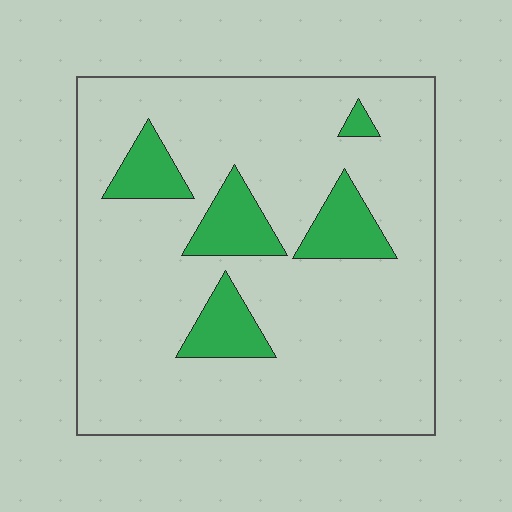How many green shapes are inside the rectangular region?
5.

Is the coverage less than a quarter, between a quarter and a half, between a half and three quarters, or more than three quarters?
Less than a quarter.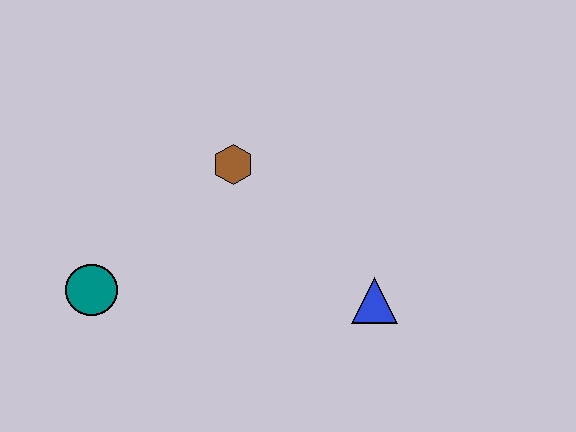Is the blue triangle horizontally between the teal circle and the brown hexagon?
No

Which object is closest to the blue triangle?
The brown hexagon is closest to the blue triangle.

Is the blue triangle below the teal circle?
Yes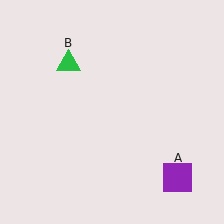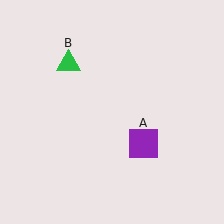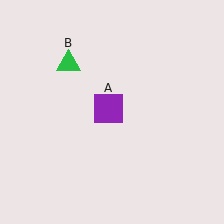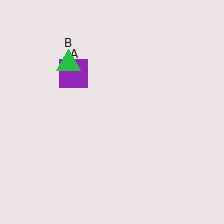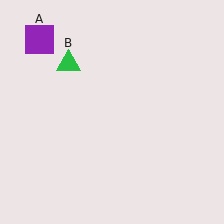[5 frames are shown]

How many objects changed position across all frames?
1 object changed position: purple square (object A).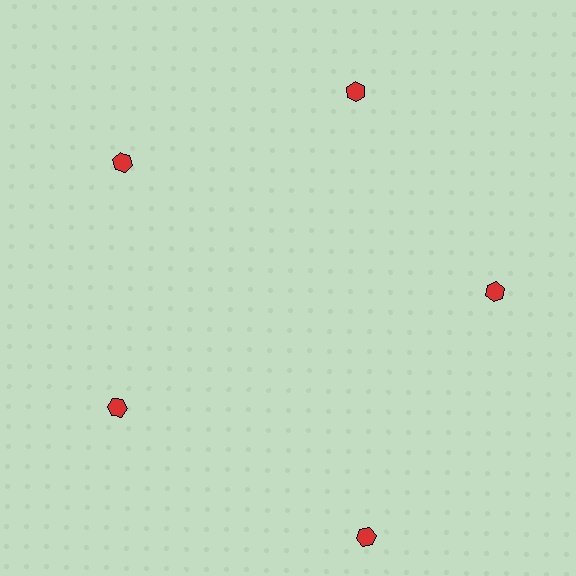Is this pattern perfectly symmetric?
No. The 5 red hexagons are arranged in a ring, but one element near the 5 o'clock position is pushed outward from the center, breaking the 5-fold rotational symmetry.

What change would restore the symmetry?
The symmetry would be restored by moving it inward, back onto the ring so that all 5 hexagons sit at equal angles and equal distance from the center.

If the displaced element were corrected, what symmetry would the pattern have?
It would have 5-fold rotational symmetry — the pattern would map onto itself every 72 degrees.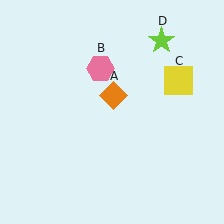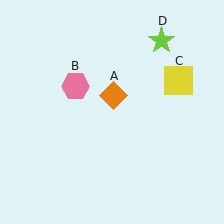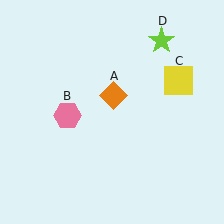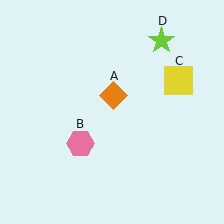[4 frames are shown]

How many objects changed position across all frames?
1 object changed position: pink hexagon (object B).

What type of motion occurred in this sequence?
The pink hexagon (object B) rotated counterclockwise around the center of the scene.